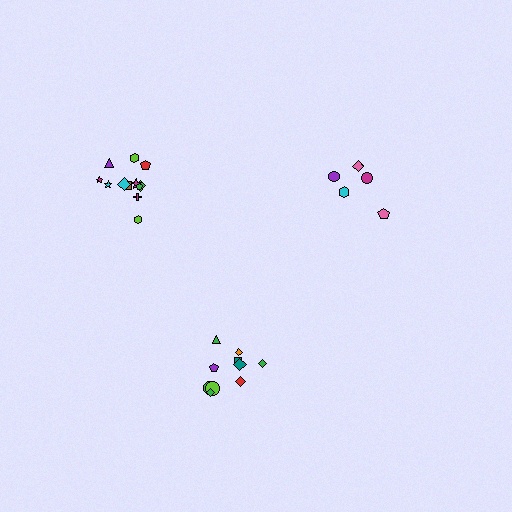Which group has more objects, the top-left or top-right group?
The top-left group.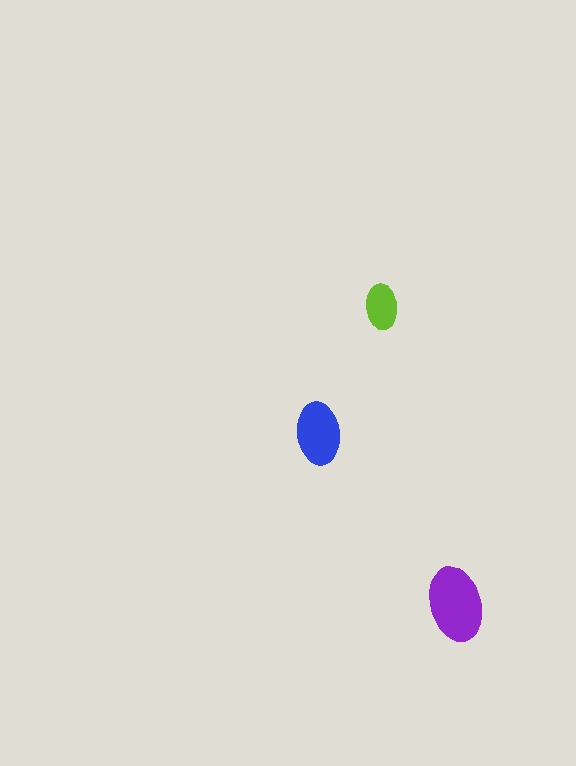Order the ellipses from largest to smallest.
the purple one, the blue one, the lime one.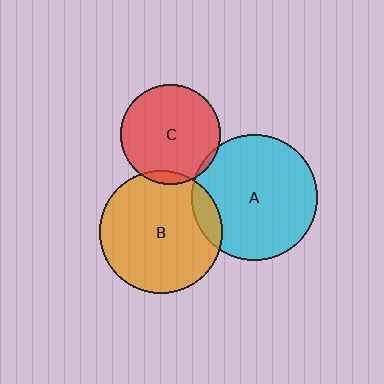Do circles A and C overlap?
Yes.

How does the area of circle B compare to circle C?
Approximately 1.5 times.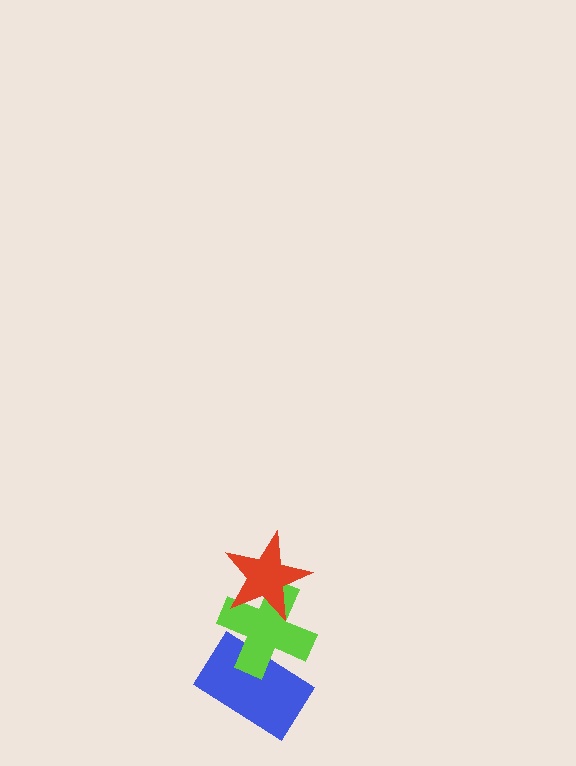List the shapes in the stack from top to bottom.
From top to bottom: the red star, the lime cross, the blue rectangle.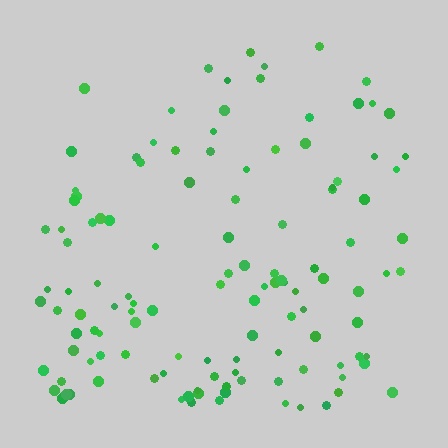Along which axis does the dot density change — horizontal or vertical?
Vertical.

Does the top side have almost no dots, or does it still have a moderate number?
Still a moderate number, just noticeably fewer than the bottom.